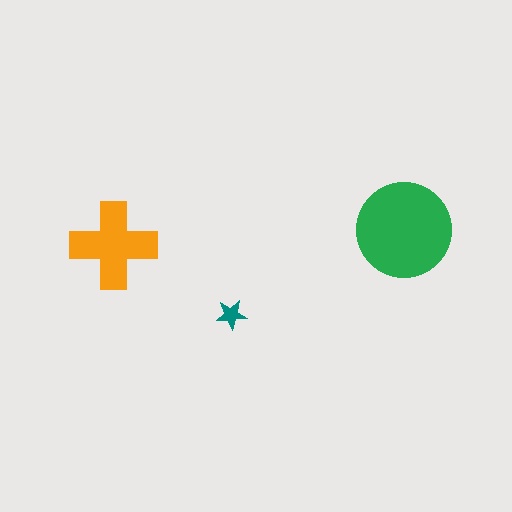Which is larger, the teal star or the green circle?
The green circle.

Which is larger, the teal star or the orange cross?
The orange cross.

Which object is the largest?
The green circle.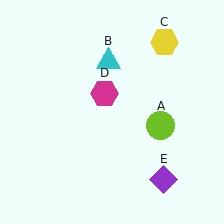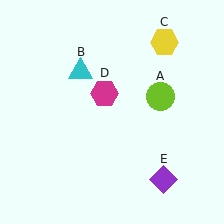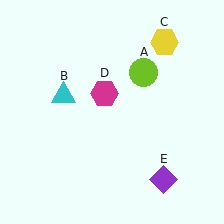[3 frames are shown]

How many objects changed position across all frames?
2 objects changed position: lime circle (object A), cyan triangle (object B).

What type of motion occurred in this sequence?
The lime circle (object A), cyan triangle (object B) rotated counterclockwise around the center of the scene.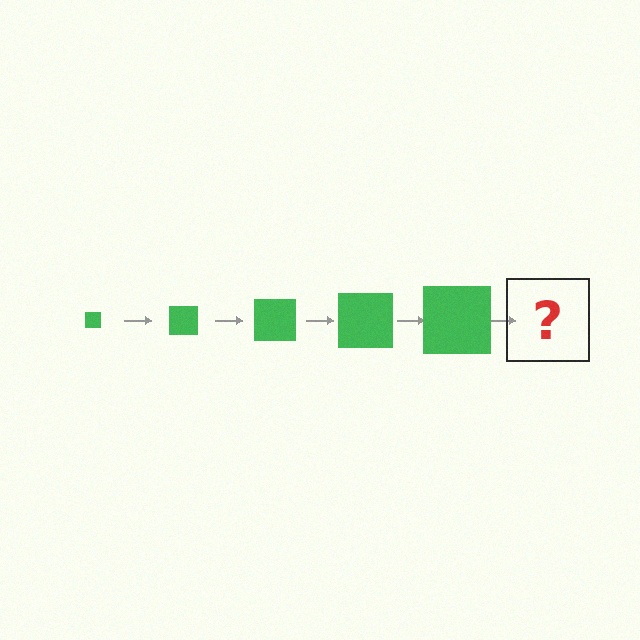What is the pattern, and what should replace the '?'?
The pattern is that the square gets progressively larger each step. The '?' should be a green square, larger than the previous one.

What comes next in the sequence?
The next element should be a green square, larger than the previous one.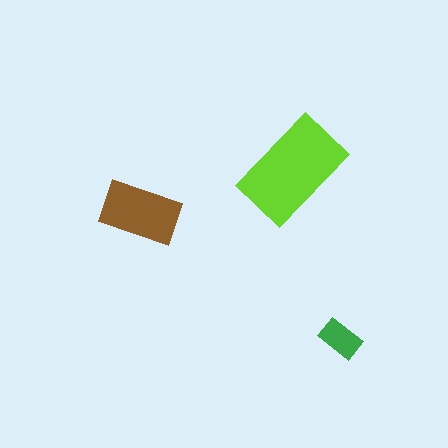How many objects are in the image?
There are 3 objects in the image.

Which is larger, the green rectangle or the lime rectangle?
The lime one.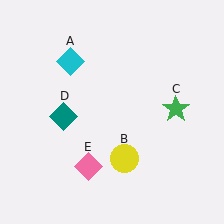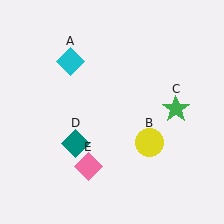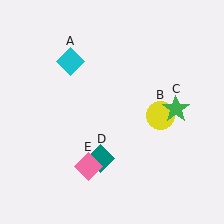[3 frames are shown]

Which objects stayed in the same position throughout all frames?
Cyan diamond (object A) and green star (object C) and pink diamond (object E) remained stationary.